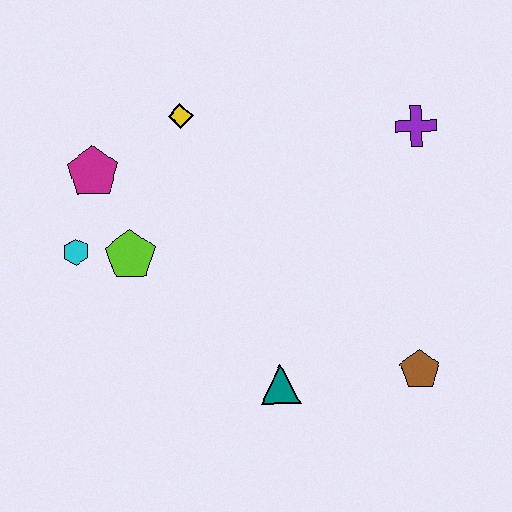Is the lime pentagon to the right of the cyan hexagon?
Yes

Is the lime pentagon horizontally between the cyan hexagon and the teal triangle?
Yes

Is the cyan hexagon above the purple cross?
No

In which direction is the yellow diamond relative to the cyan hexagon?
The yellow diamond is above the cyan hexagon.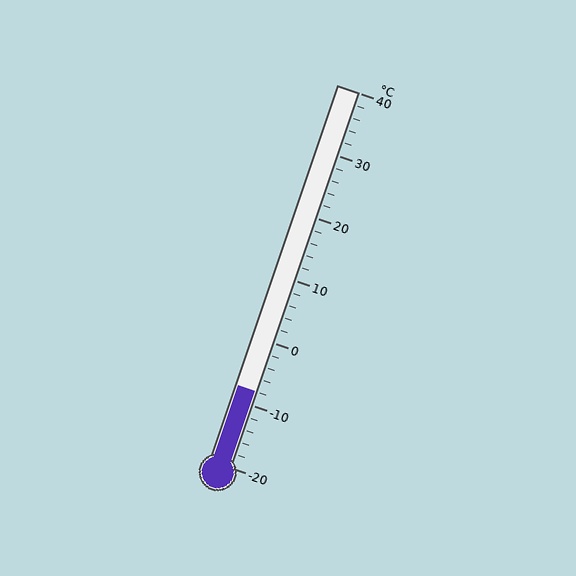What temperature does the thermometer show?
The thermometer shows approximately -8°C.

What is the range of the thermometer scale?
The thermometer scale ranges from -20°C to 40°C.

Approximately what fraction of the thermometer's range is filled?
The thermometer is filled to approximately 20% of its range.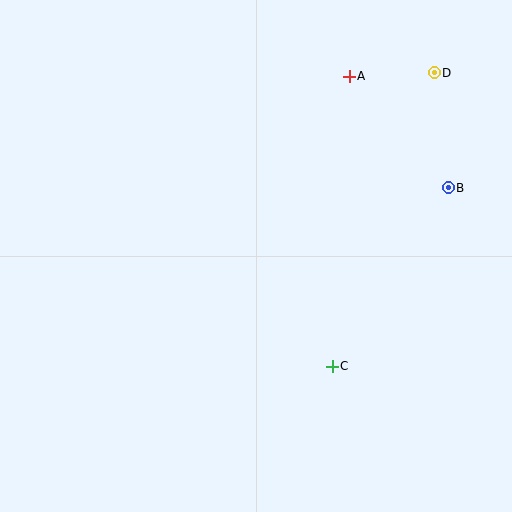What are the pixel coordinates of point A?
Point A is at (349, 76).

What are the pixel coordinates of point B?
Point B is at (448, 188).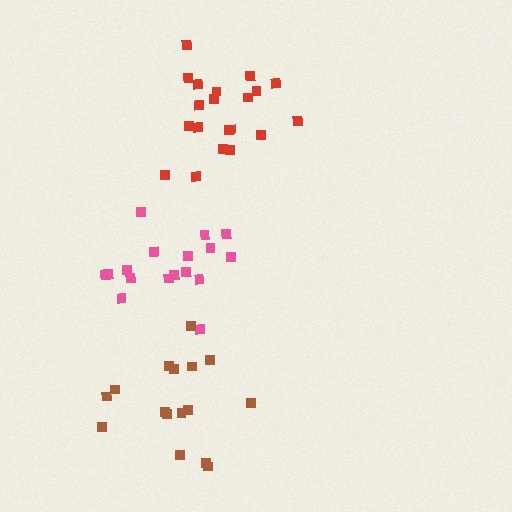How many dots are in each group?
Group 1: 20 dots, Group 2: 17 dots, Group 3: 16 dots (53 total).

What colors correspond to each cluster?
The clusters are colored: red, pink, brown.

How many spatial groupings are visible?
There are 3 spatial groupings.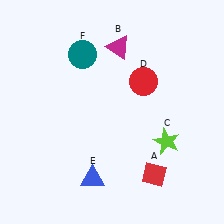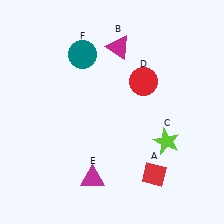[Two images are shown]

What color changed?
The triangle (E) changed from blue in Image 1 to magenta in Image 2.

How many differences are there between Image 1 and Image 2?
There is 1 difference between the two images.